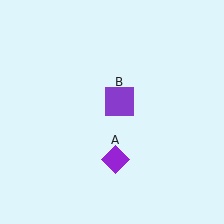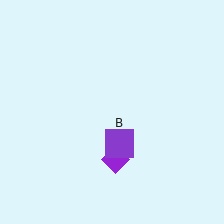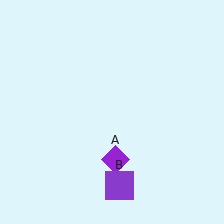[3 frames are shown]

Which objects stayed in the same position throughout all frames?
Purple diamond (object A) remained stationary.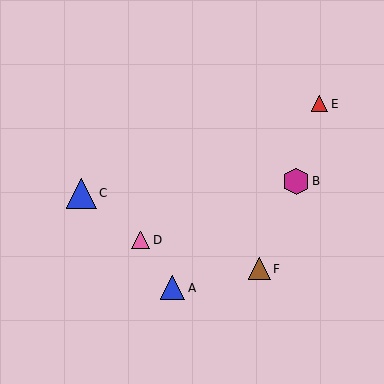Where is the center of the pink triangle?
The center of the pink triangle is at (141, 240).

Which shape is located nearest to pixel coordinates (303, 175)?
The magenta hexagon (labeled B) at (296, 181) is nearest to that location.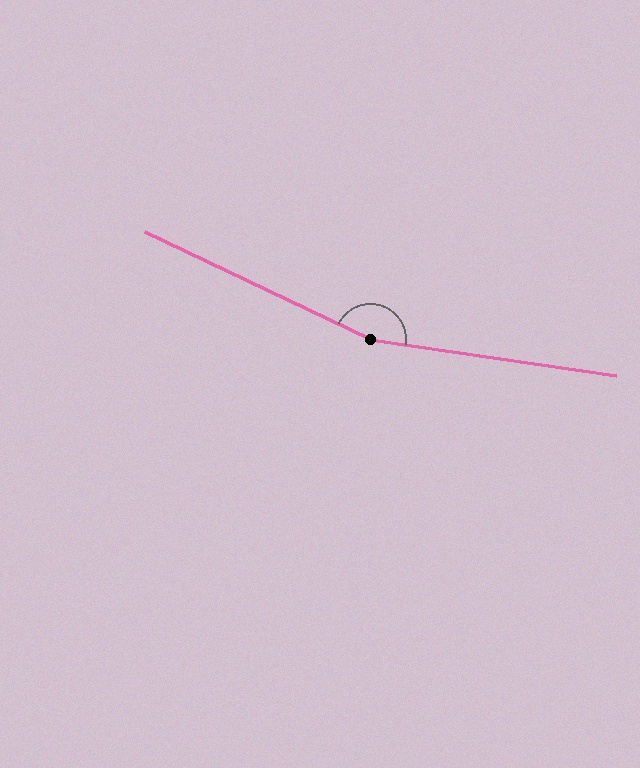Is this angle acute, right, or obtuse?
It is obtuse.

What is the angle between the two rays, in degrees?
Approximately 163 degrees.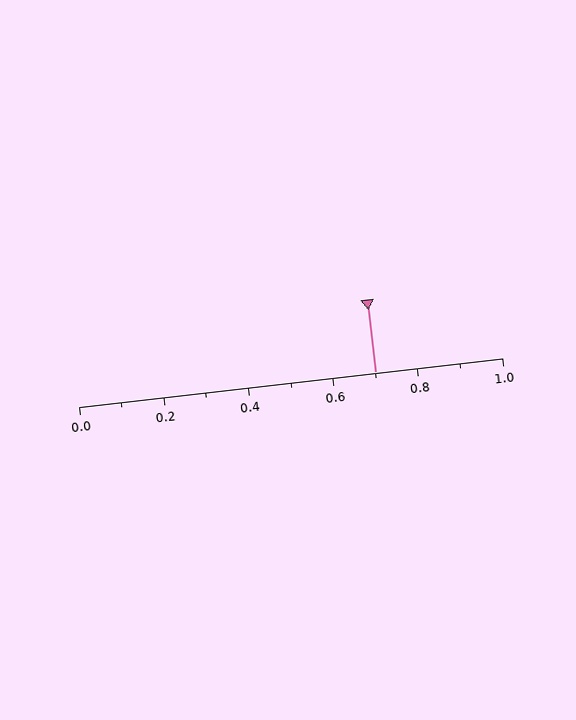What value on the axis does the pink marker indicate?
The marker indicates approximately 0.7.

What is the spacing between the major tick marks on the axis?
The major ticks are spaced 0.2 apart.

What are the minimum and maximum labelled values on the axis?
The axis runs from 0.0 to 1.0.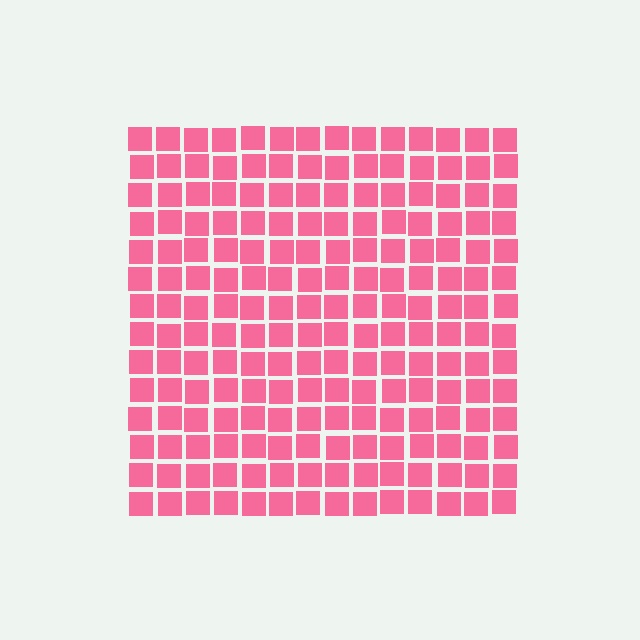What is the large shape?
The large shape is a square.